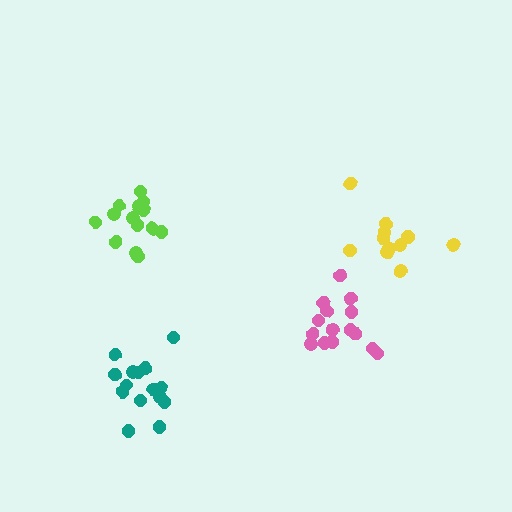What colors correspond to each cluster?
The clusters are colored: lime, teal, yellow, pink.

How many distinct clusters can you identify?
There are 4 distinct clusters.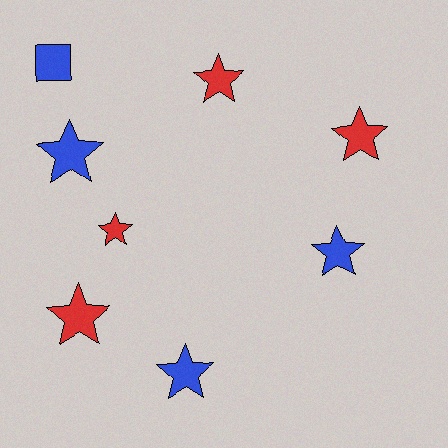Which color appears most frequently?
Blue, with 4 objects.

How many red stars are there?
There are 4 red stars.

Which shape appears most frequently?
Star, with 7 objects.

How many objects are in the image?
There are 8 objects.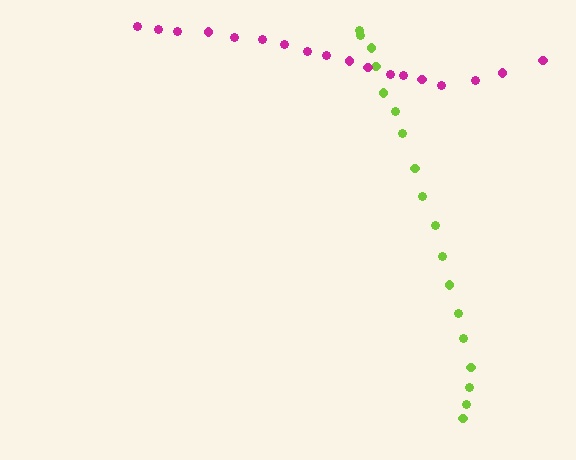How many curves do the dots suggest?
There are 2 distinct paths.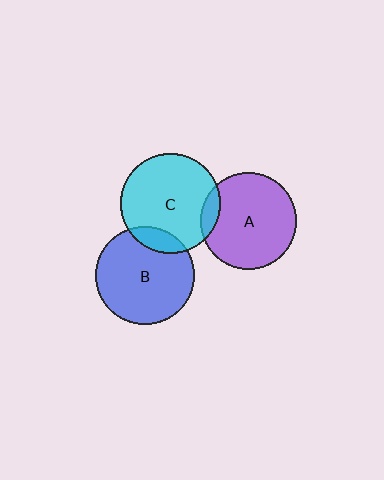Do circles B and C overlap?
Yes.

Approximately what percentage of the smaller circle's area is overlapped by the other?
Approximately 15%.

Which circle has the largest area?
Circle C (cyan).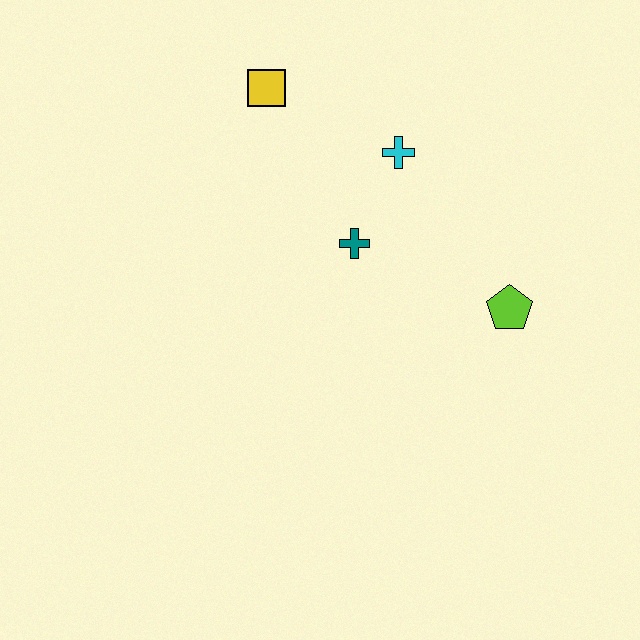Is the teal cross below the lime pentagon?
No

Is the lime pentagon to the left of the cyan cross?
No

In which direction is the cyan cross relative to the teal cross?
The cyan cross is above the teal cross.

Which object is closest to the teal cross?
The cyan cross is closest to the teal cross.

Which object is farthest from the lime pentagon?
The yellow square is farthest from the lime pentagon.